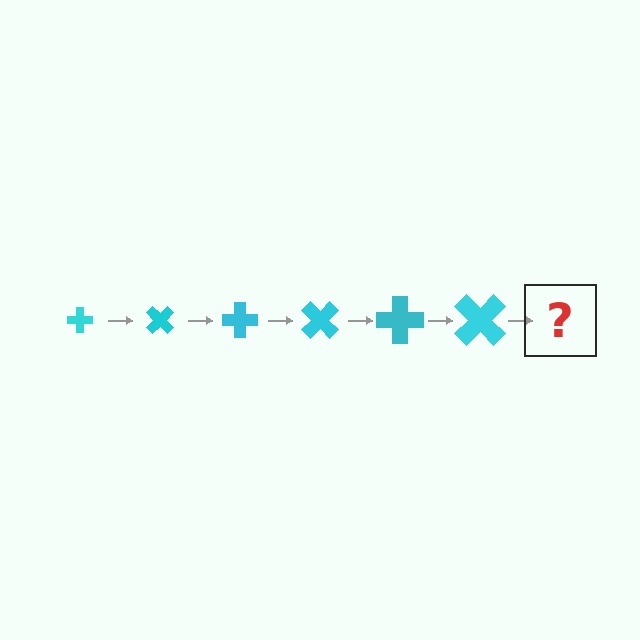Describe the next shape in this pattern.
It should be a cross, larger than the previous one and rotated 270 degrees from the start.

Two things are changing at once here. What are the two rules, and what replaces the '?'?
The two rules are that the cross grows larger each step and it rotates 45 degrees each step. The '?' should be a cross, larger than the previous one and rotated 270 degrees from the start.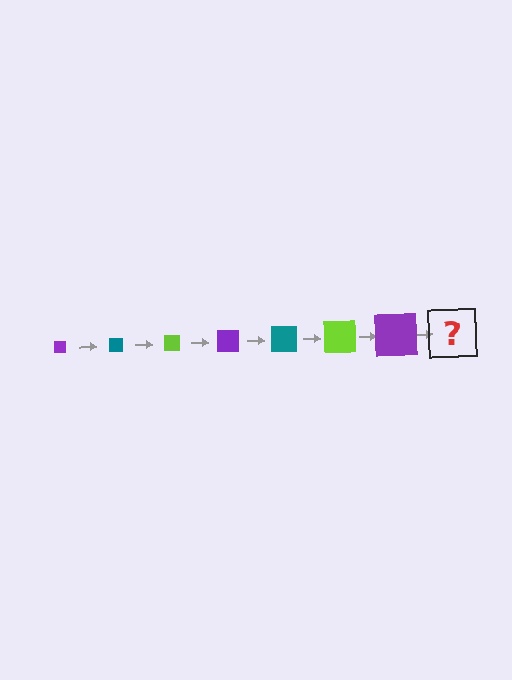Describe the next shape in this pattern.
It should be a teal square, larger than the previous one.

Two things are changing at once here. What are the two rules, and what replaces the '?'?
The two rules are that the square grows larger each step and the color cycles through purple, teal, and lime. The '?' should be a teal square, larger than the previous one.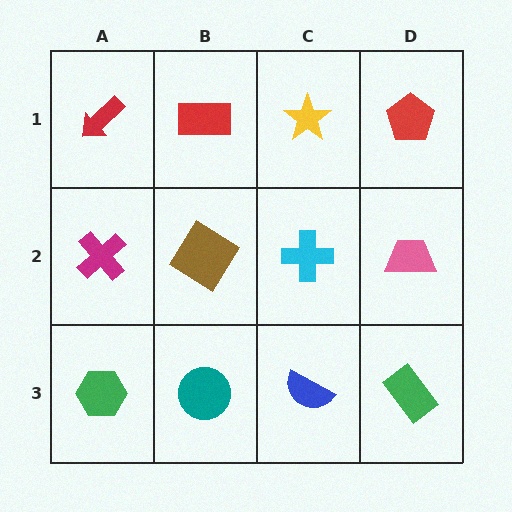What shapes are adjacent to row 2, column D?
A red pentagon (row 1, column D), a green rectangle (row 3, column D), a cyan cross (row 2, column C).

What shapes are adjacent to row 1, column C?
A cyan cross (row 2, column C), a red rectangle (row 1, column B), a red pentagon (row 1, column D).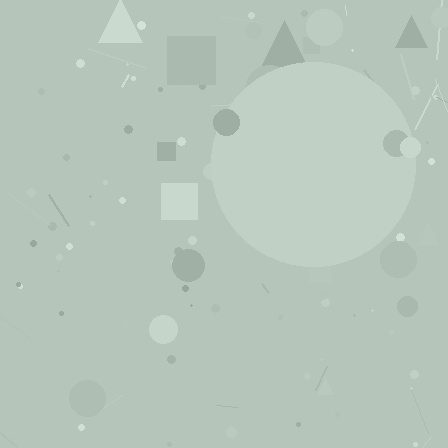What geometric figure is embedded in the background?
A circle is embedded in the background.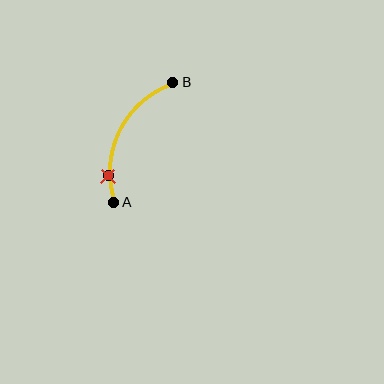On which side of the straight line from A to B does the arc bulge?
The arc bulges to the left of the straight line connecting A and B.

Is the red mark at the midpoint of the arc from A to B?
No. The red mark lies on the arc but is closer to endpoint A. The arc midpoint would be at the point on the curve equidistant along the arc from both A and B.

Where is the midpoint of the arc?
The arc midpoint is the point on the curve farthest from the straight line joining A and B. It sits to the left of that line.